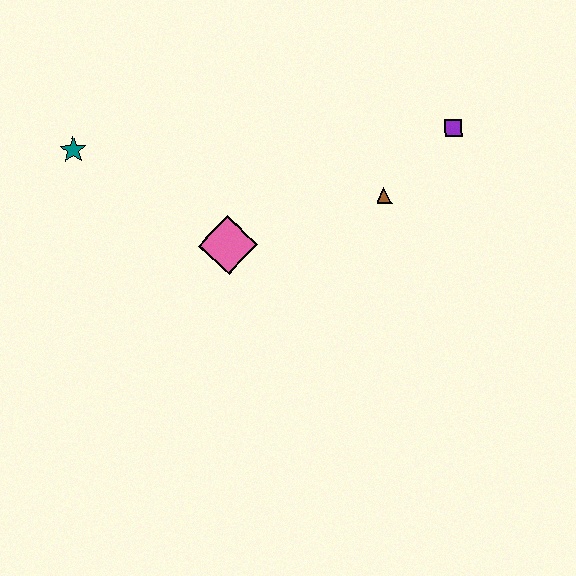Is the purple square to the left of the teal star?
No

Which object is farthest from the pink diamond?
The purple square is farthest from the pink diamond.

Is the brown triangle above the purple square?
No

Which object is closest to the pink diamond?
The brown triangle is closest to the pink diamond.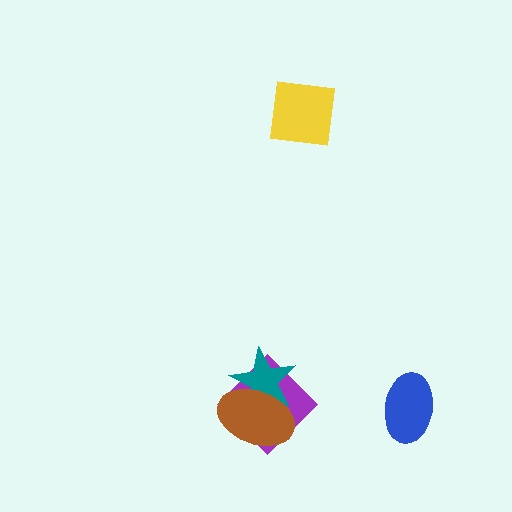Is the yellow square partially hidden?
No, no other shape covers it.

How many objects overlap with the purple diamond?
2 objects overlap with the purple diamond.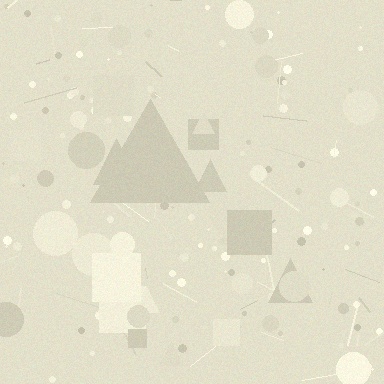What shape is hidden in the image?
A triangle is hidden in the image.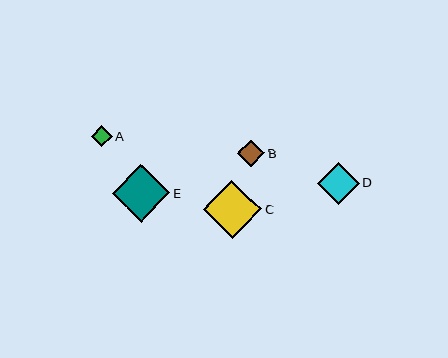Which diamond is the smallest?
Diamond A is the smallest with a size of approximately 20 pixels.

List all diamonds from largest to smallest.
From largest to smallest: C, E, D, B, A.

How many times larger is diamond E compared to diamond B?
Diamond E is approximately 2.2 times the size of diamond B.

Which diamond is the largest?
Diamond C is the largest with a size of approximately 58 pixels.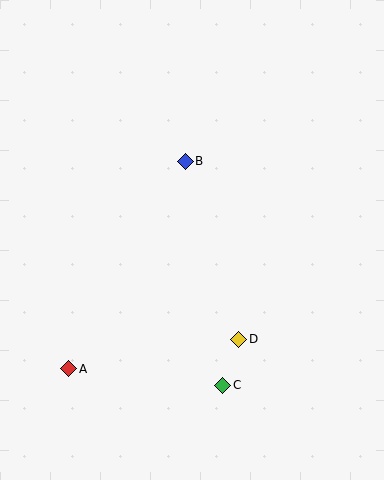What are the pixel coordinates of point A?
Point A is at (69, 369).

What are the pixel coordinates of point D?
Point D is at (239, 339).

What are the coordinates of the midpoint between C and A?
The midpoint between C and A is at (146, 377).